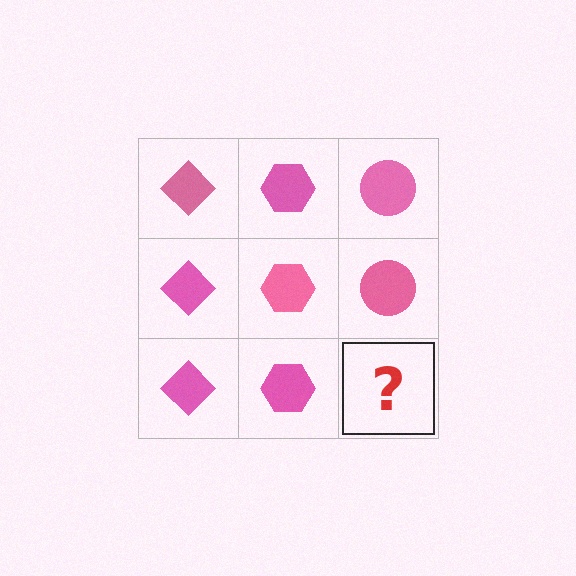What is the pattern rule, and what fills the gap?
The rule is that each column has a consistent shape. The gap should be filled with a pink circle.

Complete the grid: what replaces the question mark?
The question mark should be replaced with a pink circle.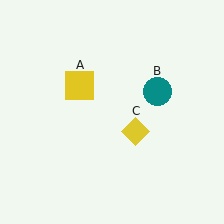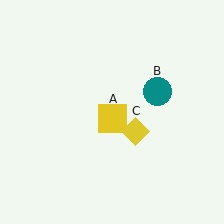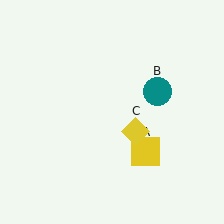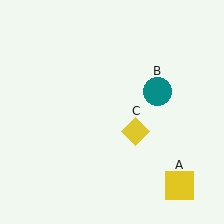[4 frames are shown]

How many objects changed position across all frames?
1 object changed position: yellow square (object A).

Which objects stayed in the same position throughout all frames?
Teal circle (object B) and yellow diamond (object C) remained stationary.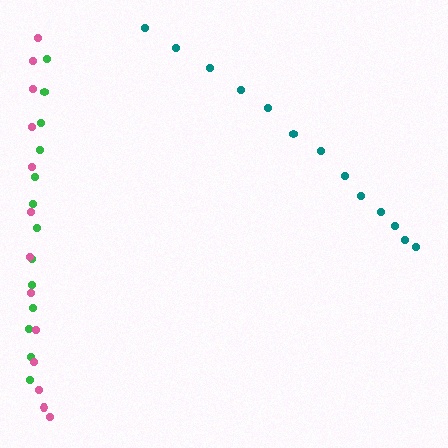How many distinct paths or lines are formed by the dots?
There are 3 distinct paths.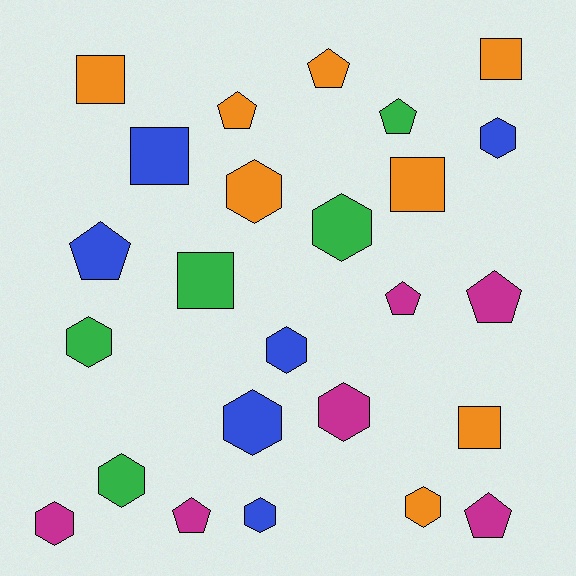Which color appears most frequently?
Orange, with 8 objects.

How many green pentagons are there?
There is 1 green pentagon.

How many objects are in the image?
There are 25 objects.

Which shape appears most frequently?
Hexagon, with 11 objects.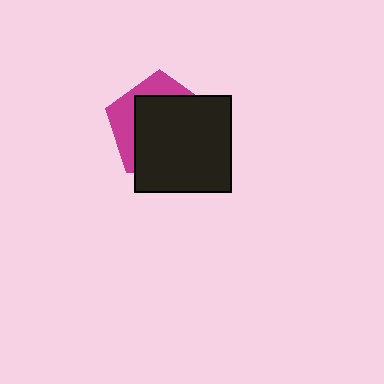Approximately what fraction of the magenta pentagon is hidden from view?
Roughly 70% of the magenta pentagon is hidden behind the black square.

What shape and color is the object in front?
The object in front is a black square.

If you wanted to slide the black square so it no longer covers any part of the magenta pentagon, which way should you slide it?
Slide it toward the lower-right — that is the most direct way to separate the two shapes.